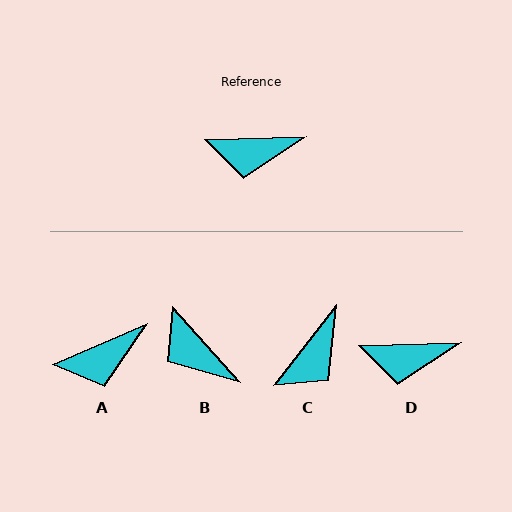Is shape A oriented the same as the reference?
No, it is off by about 22 degrees.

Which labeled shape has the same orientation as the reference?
D.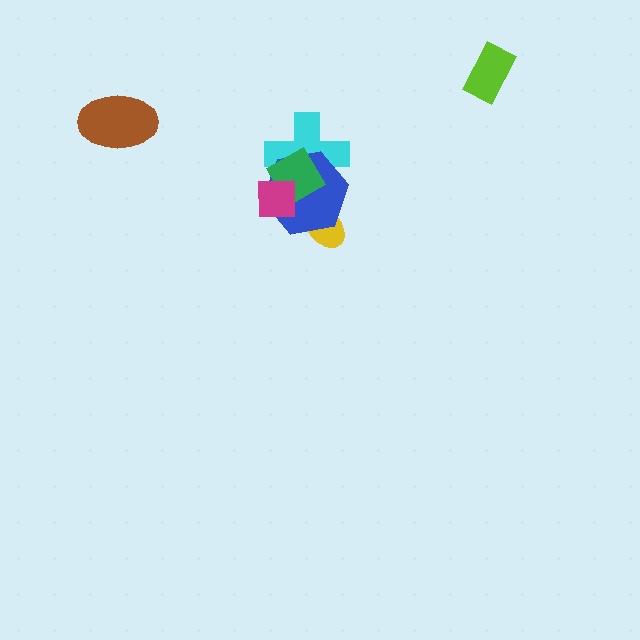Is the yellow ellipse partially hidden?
Yes, it is partially covered by another shape.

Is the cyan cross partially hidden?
Yes, it is partially covered by another shape.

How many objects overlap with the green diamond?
3 objects overlap with the green diamond.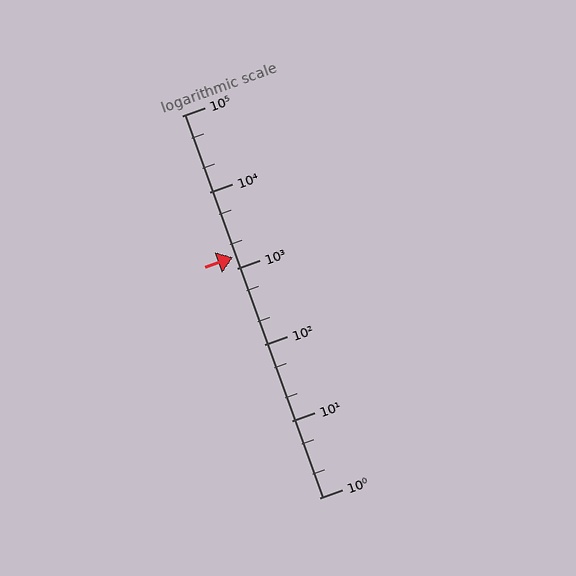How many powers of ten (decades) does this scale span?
The scale spans 5 decades, from 1 to 100000.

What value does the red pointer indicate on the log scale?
The pointer indicates approximately 1400.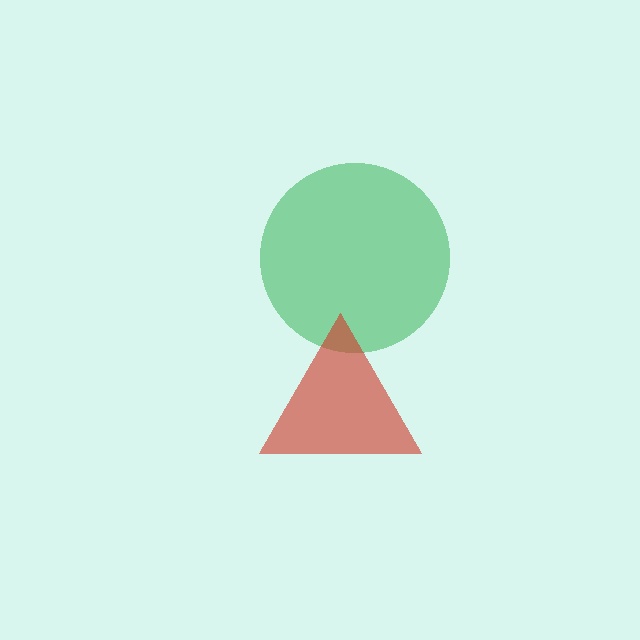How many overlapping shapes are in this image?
There are 2 overlapping shapes in the image.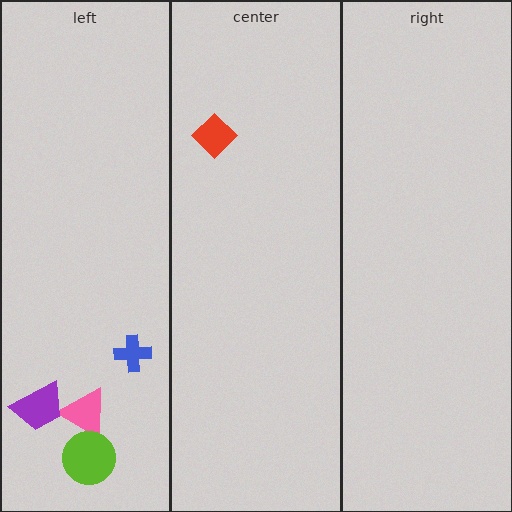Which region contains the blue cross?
The left region.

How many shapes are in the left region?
4.